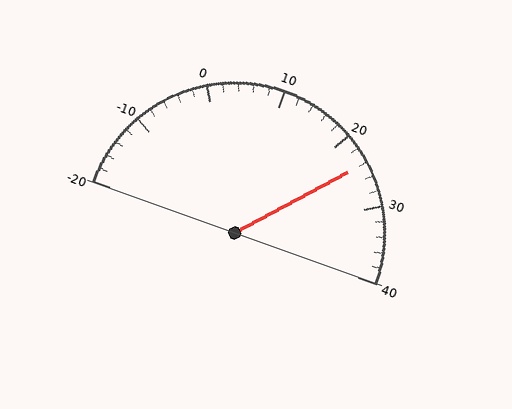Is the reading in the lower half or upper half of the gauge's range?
The reading is in the upper half of the range (-20 to 40).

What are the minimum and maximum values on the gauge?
The gauge ranges from -20 to 40.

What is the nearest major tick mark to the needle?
The nearest major tick mark is 20.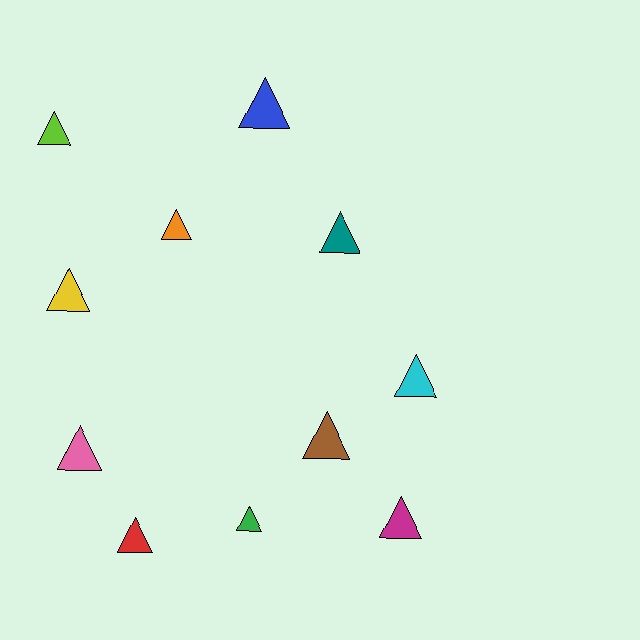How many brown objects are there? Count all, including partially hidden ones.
There is 1 brown object.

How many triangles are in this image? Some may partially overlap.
There are 11 triangles.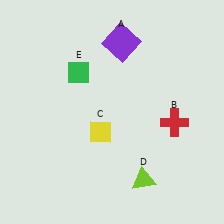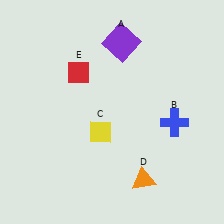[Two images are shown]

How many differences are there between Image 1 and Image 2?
There are 3 differences between the two images.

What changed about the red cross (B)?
In Image 1, B is red. In Image 2, it changed to blue.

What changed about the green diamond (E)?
In Image 1, E is green. In Image 2, it changed to red.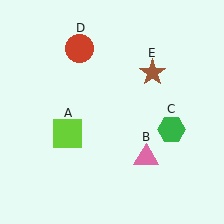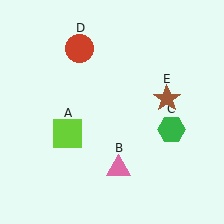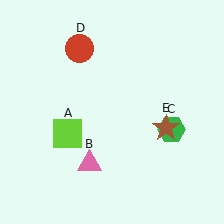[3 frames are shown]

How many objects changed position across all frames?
2 objects changed position: pink triangle (object B), brown star (object E).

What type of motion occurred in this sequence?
The pink triangle (object B), brown star (object E) rotated clockwise around the center of the scene.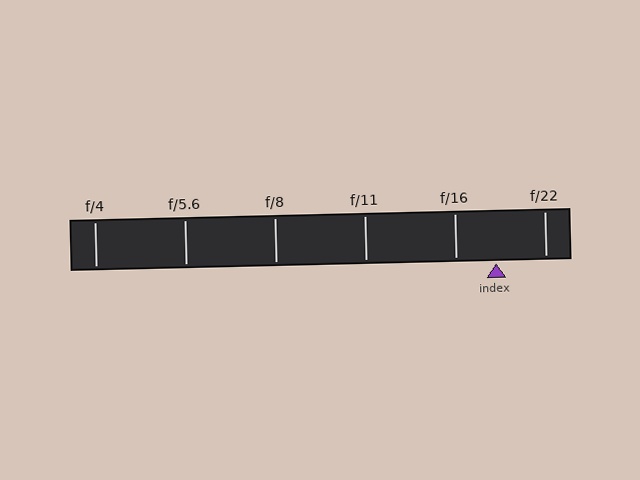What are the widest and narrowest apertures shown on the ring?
The widest aperture shown is f/4 and the narrowest is f/22.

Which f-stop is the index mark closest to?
The index mark is closest to f/16.